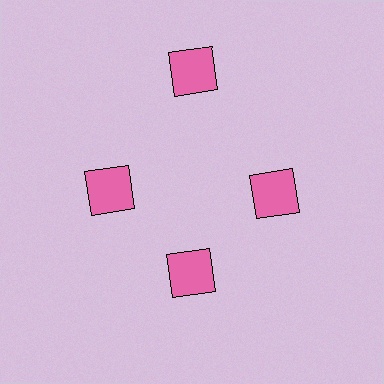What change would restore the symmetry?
The symmetry would be restored by moving it inward, back onto the ring so that all 4 squares sit at equal angles and equal distance from the center.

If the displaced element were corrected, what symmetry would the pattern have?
It would have 4-fold rotational symmetry — the pattern would map onto itself every 90 degrees.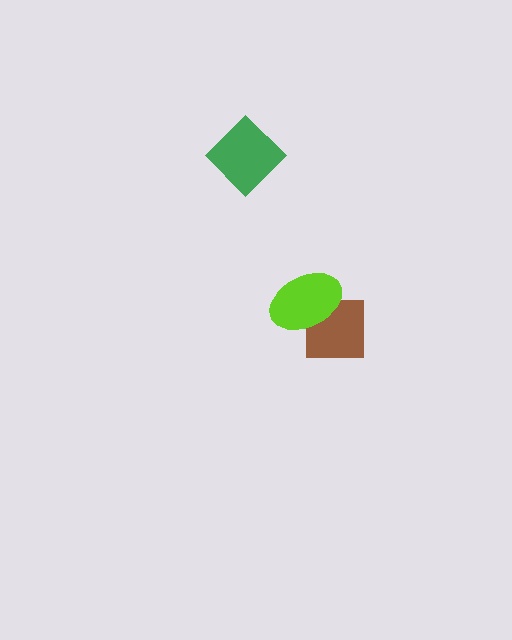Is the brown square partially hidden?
Yes, it is partially covered by another shape.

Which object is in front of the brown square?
The lime ellipse is in front of the brown square.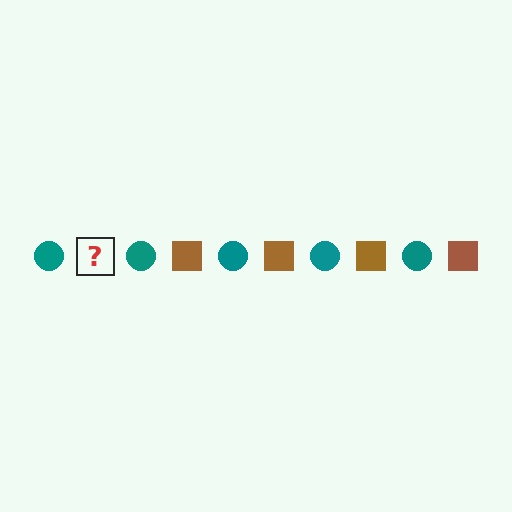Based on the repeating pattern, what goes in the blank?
The blank should be a brown square.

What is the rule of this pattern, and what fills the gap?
The rule is that the pattern alternates between teal circle and brown square. The gap should be filled with a brown square.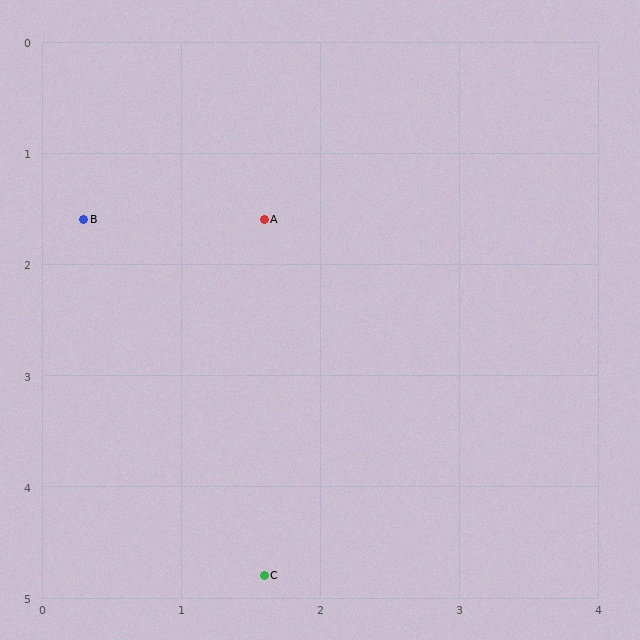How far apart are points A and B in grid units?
Points A and B are about 1.3 grid units apart.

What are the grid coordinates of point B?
Point B is at approximately (0.3, 1.6).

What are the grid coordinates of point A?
Point A is at approximately (1.6, 1.6).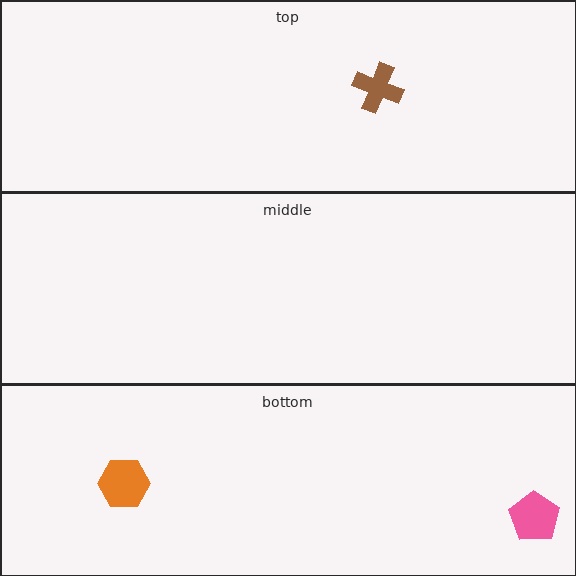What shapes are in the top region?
The brown cross.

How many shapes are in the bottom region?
2.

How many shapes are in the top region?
1.